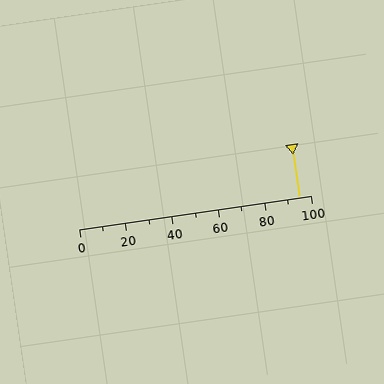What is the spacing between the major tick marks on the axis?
The major ticks are spaced 20 apart.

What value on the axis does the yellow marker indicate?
The marker indicates approximately 95.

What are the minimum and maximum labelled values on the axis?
The axis runs from 0 to 100.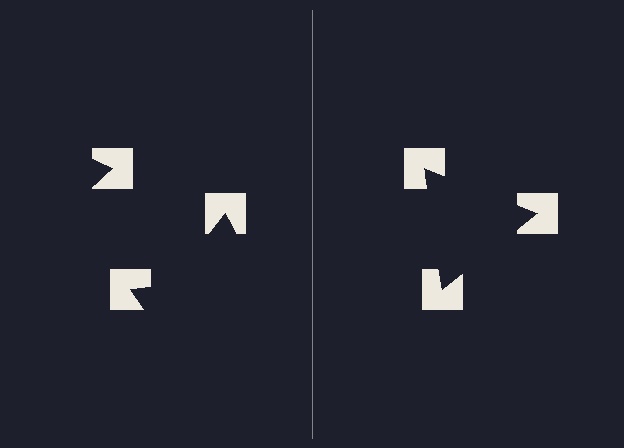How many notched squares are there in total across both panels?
6 — 3 on each side.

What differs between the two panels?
The notched squares are positioned identically on both sides; only the wedge orientations differ. On the right they align to a triangle; on the left they are misaligned.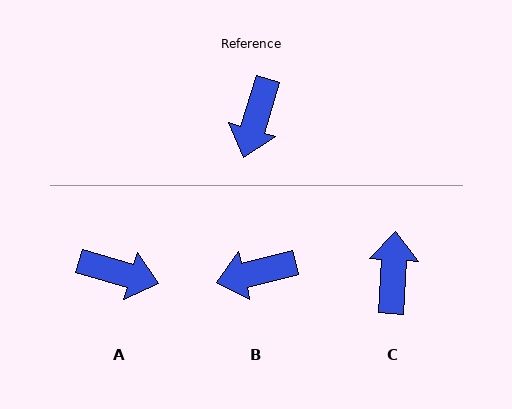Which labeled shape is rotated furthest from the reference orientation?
C, about 166 degrees away.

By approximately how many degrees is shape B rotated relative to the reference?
Approximately 59 degrees clockwise.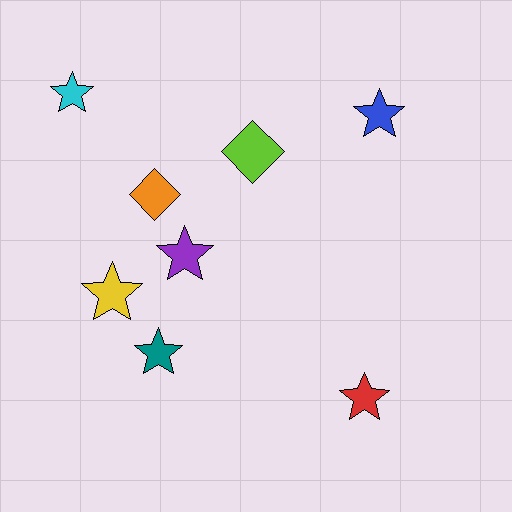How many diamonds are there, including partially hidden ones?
There are 2 diamonds.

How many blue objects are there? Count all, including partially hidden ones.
There is 1 blue object.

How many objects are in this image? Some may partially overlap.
There are 8 objects.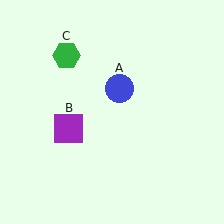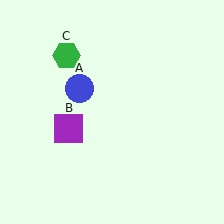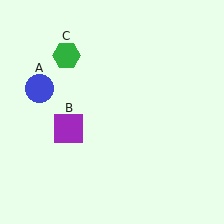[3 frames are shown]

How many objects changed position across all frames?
1 object changed position: blue circle (object A).